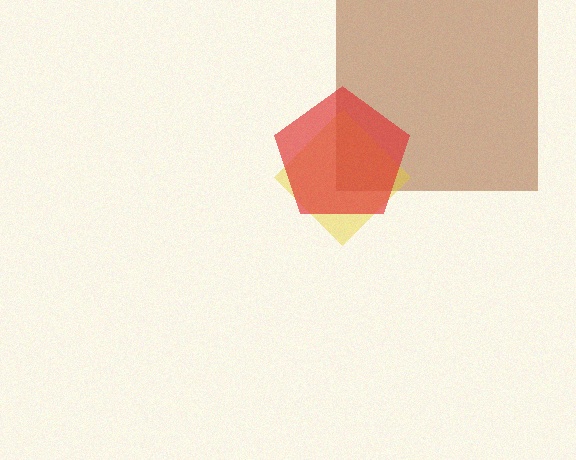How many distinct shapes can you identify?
There are 3 distinct shapes: a brown square, a yellow diamond, a red pentagon.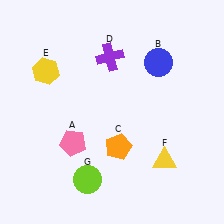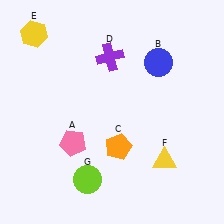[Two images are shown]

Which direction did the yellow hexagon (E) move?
The yellow hexagon (E) moved up.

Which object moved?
The yellow hexagon (E) moved up.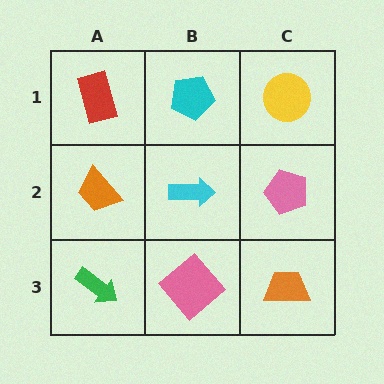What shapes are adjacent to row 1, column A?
An orange trapezoid (row 2, column A), a cyan pentagon (row 1, column B).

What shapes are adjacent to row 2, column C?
A yellow circle (row 1, column C), an orange trapezoid (row 3, column C), a cyan arrow (row 2, column B).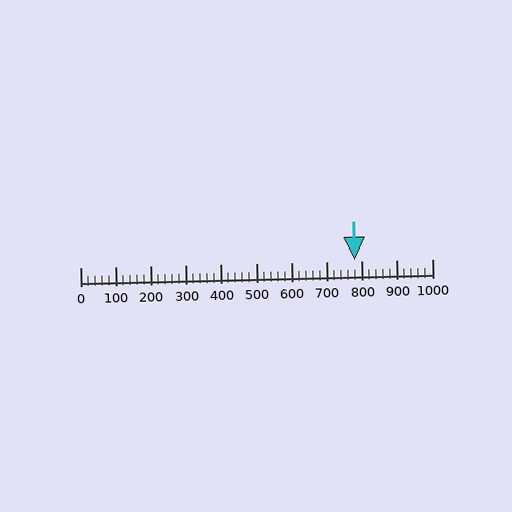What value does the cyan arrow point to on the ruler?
The cyan arrow points to approximately 780.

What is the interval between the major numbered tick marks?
The major tick marks are spaced 100 units apart.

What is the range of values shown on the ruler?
The ruler shows values from 0 to 1000.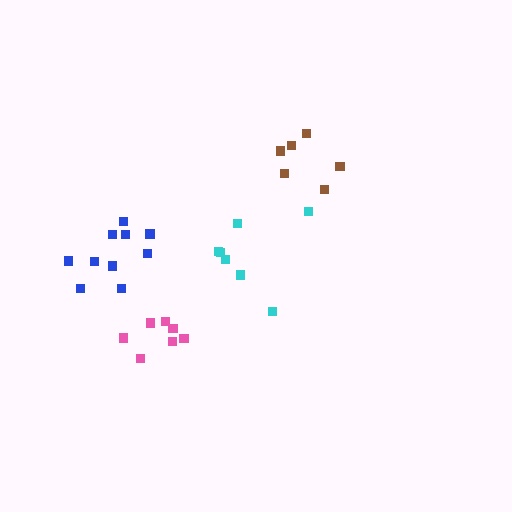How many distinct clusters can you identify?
There are 4 distinct clusters.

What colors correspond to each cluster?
The clusters are colored: cyan, brown, blue, pink.